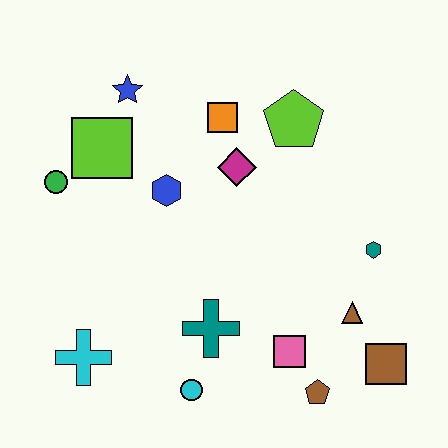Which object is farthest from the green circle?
The brown square is farthest from the green circle.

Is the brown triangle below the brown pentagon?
No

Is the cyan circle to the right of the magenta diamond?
No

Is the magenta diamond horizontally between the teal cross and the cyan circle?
No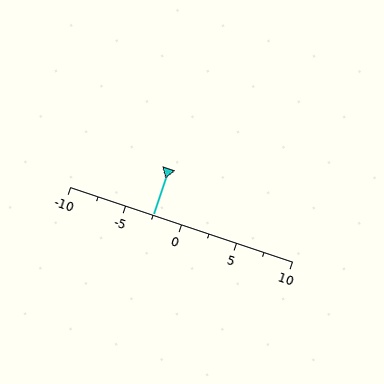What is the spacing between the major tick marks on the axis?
The major ticks are spaced 5 apart.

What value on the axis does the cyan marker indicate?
The marker indicates approximately -2.5.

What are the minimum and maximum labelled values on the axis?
The axis runs from -10 to 10.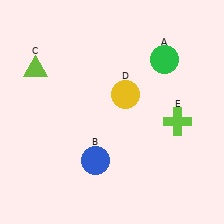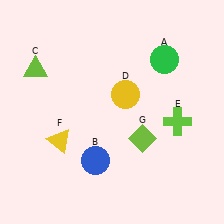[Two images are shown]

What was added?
A yellow triangle (F), a lime diamond (G) were added in Image 2.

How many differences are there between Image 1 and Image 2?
There are 2 differences between the two images.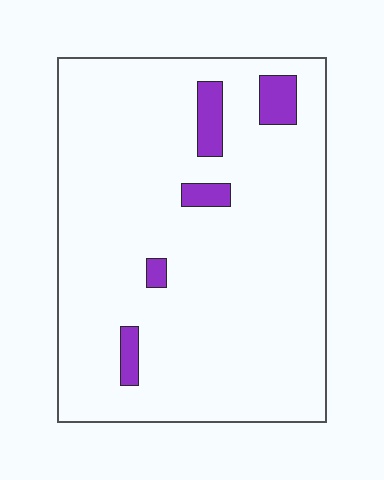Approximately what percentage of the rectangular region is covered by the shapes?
Approximately 5%.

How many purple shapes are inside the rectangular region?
5.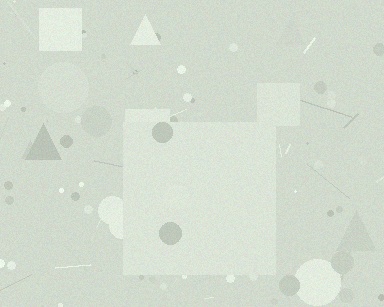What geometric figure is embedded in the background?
A square is embedded in the background.